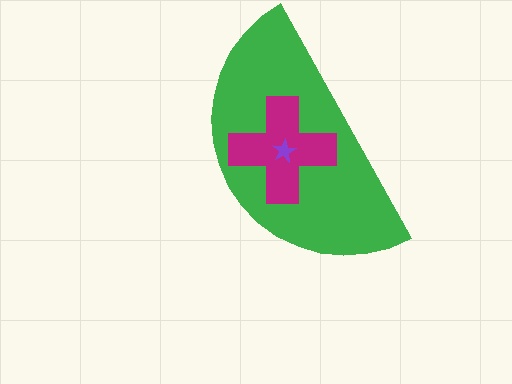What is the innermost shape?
The purple star.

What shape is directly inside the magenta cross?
The purple star.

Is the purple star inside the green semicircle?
Yes.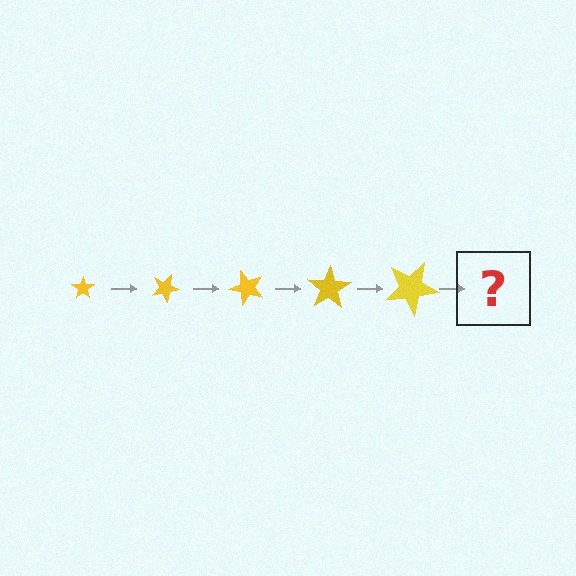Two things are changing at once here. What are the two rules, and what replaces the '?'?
The two rules are that the star grows larger each step and it rotates 25 degrees each step. The '?' should be a star, larger than the previous one and rotated 125 degrees from the start.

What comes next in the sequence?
The next element should be a star, larger than the previous one and rotated 125 degrees from the start.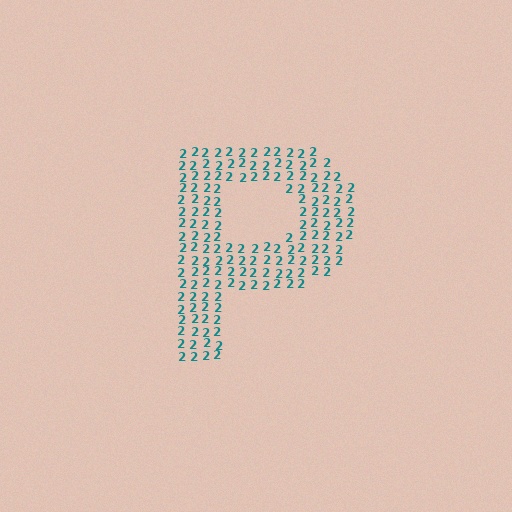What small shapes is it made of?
It is made of small digit 2's.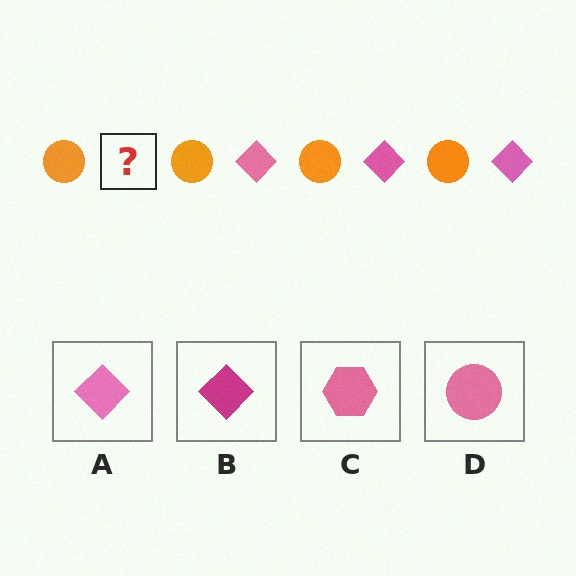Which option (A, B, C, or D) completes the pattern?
A.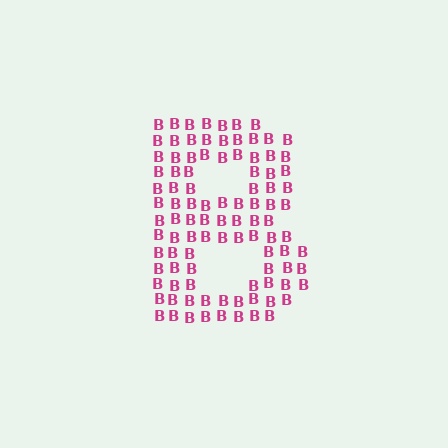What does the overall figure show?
The overall figure shows the letter B.